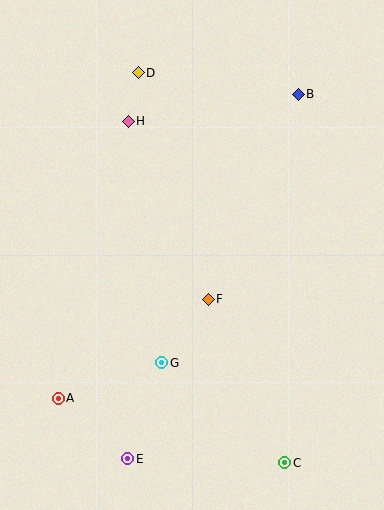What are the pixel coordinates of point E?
Point E is at (128, 459).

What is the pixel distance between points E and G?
The distance between E and G is 102 pixels.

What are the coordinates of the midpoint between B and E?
The midpoint between B and E is at (213, 276).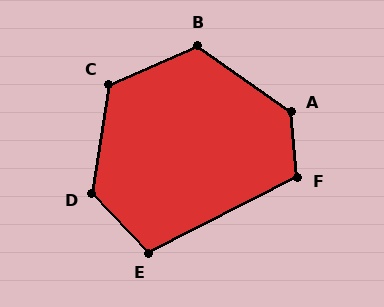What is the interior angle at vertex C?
Approximately 123 degrees (obtuse).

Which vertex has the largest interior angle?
A, at approximately 130 degrees.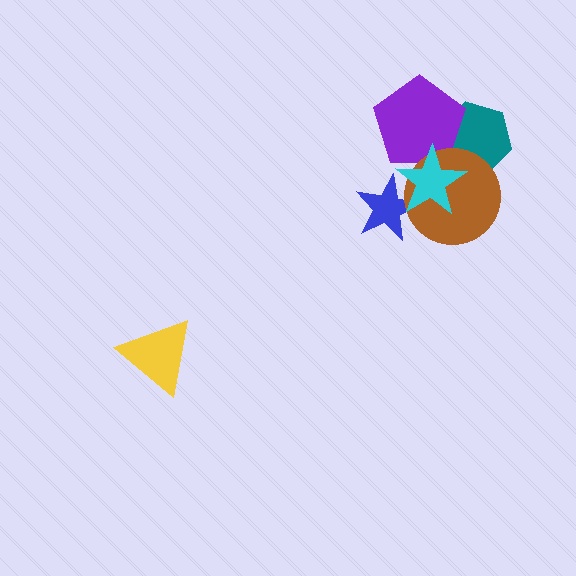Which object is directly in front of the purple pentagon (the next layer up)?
The brown circle is directly in front of the purple pentagon.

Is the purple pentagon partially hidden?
Yes, it is partially covered by another shape.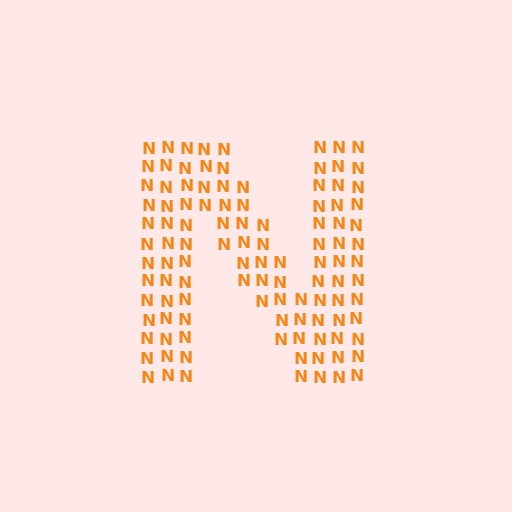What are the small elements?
The small elements are letter N's.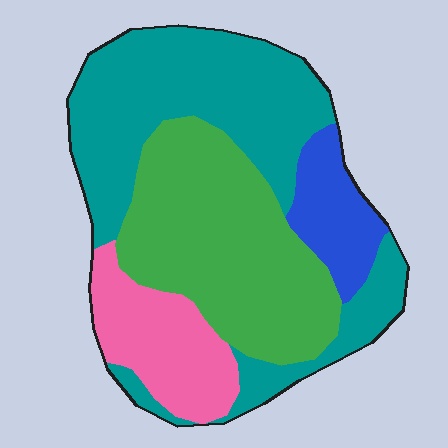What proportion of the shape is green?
Green takes up about one third (1/3) of the shape.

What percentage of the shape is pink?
Pink covers 15% of the shape.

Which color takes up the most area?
Teal, at roughly 40%.